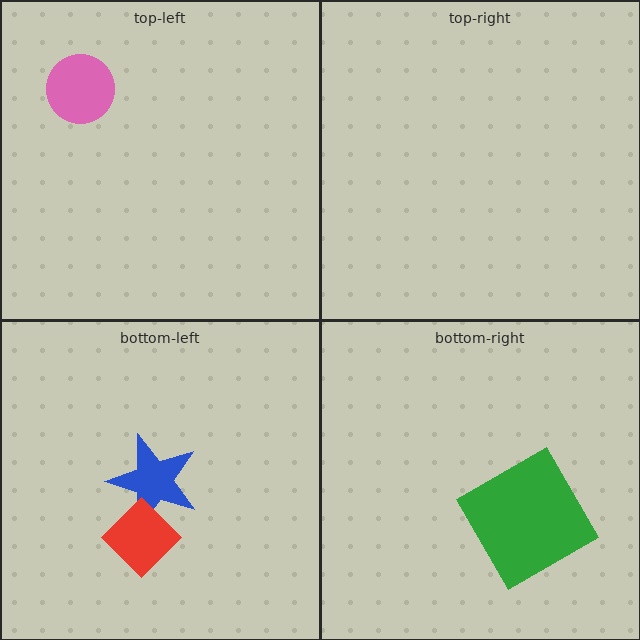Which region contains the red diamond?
The bottom-left region.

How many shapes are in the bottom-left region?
2.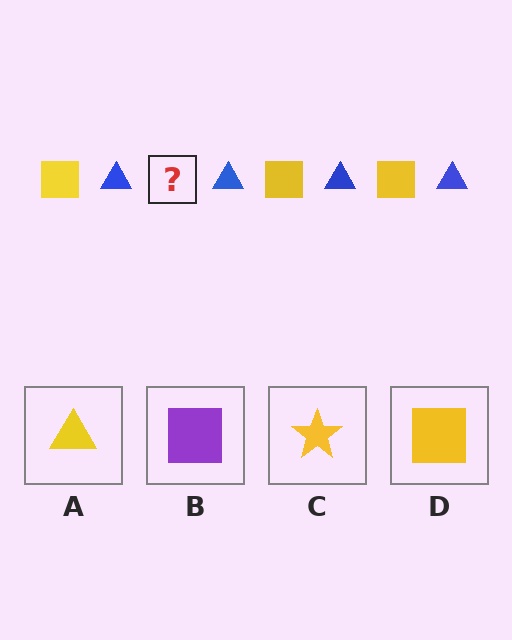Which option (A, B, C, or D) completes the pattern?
D.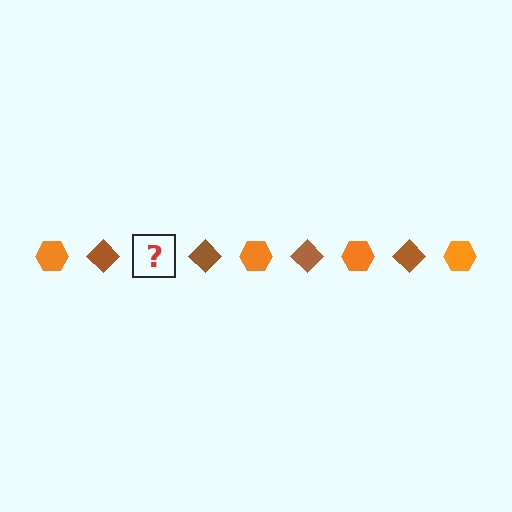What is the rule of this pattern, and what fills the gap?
The rule is that the pattern alternates between orange hexagon and brown diamond. The gap should be filled with an orange hexagon.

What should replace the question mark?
The question mark should be replaced with an orange hexagon.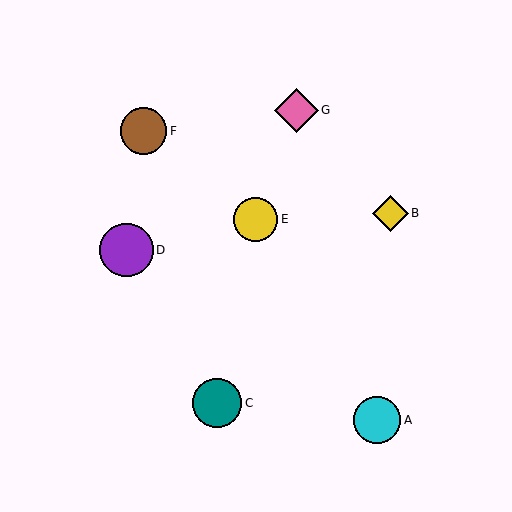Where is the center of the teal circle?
The center of the teal circle is at (217, 403).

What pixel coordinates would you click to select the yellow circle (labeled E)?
Click at (256, 219) to select the yellow circle E.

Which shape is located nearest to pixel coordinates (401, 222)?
The yellow diamond (labeled B) at (390, 213) is nearest to that location.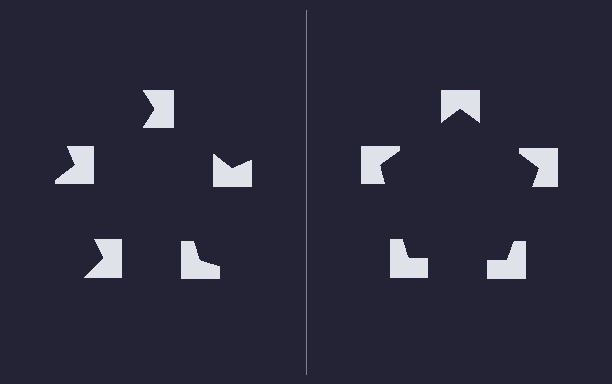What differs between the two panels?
The notched squares are positioned identically on both sides; only the wedge orientations differ. On the right they align to a pentagon; on the left they are misaligned.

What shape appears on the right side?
An illusory pentagon.